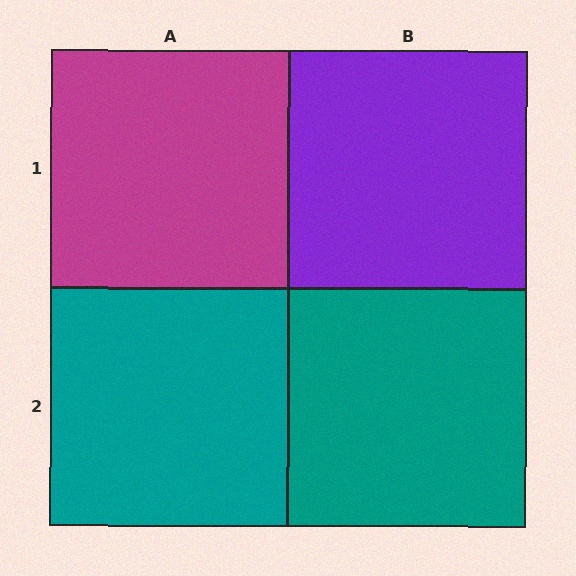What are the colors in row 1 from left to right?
Magenta, purple.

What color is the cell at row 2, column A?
Teal.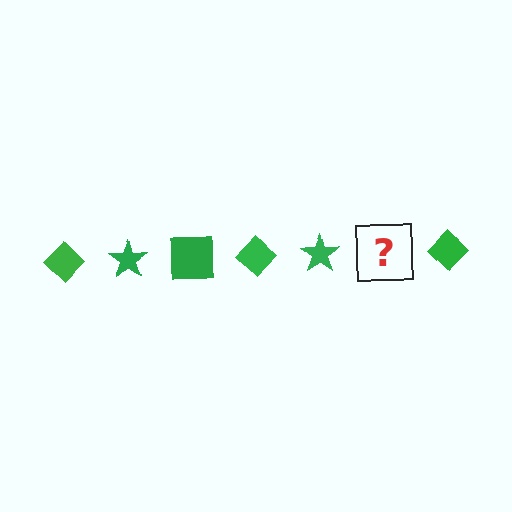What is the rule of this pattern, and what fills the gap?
The rule is that the pattern cycles through diamond, star, square shapes in green. The gap should be filled with a green square.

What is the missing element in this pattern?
The missing element is a green square.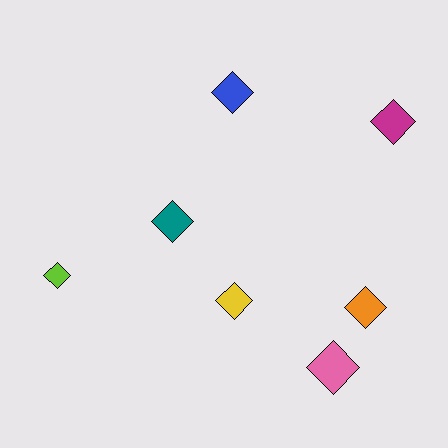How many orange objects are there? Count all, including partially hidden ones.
There is 1 orange object.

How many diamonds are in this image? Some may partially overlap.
There are 7 diamonds.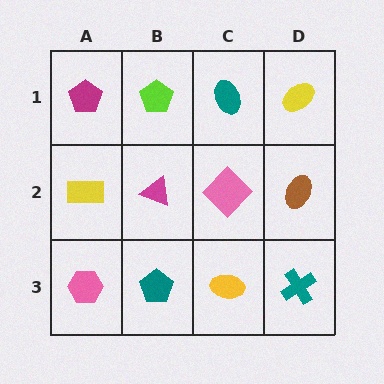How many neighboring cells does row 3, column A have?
2.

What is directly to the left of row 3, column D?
A yellow ellipse.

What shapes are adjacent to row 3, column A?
A yellow rectangle (row 2, column A), a teal pentagon (row 3, column B).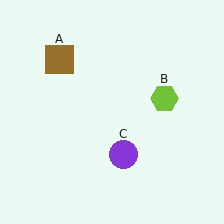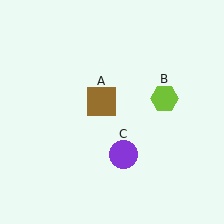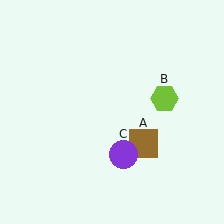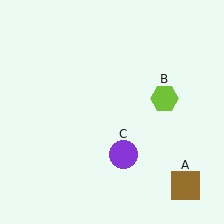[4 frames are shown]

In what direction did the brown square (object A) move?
The brown square (object A) moved down and to the right.